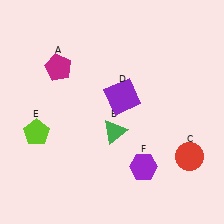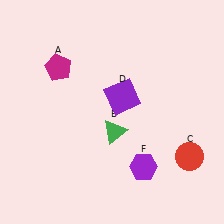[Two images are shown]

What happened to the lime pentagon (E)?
The lime pentagon (E) was removed in Image 2. It was in the bottom-left area of Image 1.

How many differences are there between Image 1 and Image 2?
There is 1 difference between the two images.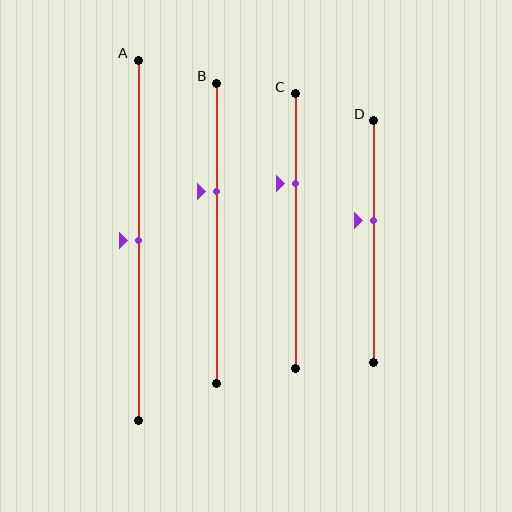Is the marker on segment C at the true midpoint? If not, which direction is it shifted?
No, the marker on segment C is shifted upward by about 18% of the segment length.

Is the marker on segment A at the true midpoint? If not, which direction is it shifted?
Yes, the marker on segment A is at the true midpoint.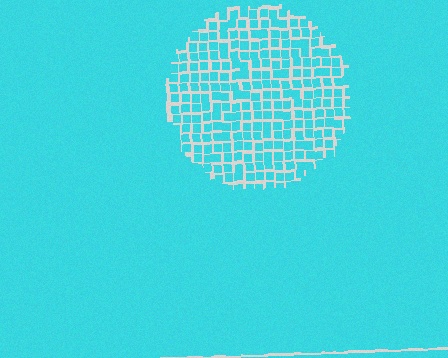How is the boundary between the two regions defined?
The boundary is defined by a change in element density (approximately 3.1x ratio). All elements are the same color, size, and shape.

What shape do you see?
I see a circle.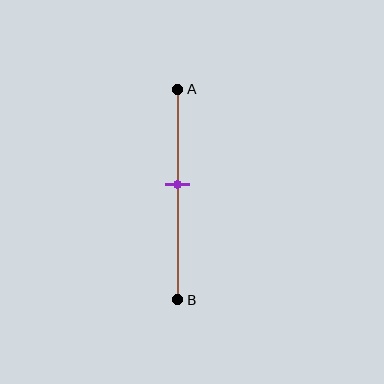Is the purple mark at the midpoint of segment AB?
No, the mark is at about 45% from A, not at the 50% midpoint.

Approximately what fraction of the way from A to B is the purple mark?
The purple mark is approximately 45% of the way from A to B.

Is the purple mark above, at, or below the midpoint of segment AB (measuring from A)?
The purple mark is above the midpoint of segment AB.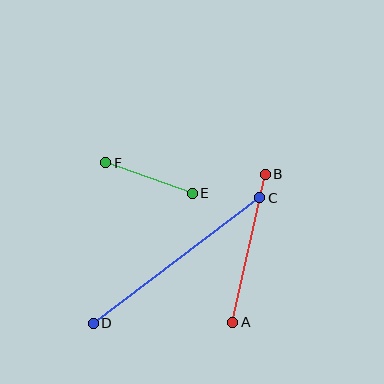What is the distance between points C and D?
The distance is approximately 209 pixels.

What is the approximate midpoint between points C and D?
The midpoint is at approximately (176, 261) pixels.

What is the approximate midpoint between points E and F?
The midpoint is at approximately (149, 178) pixels.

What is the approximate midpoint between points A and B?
The midpoint is at approximately (249, 248) pixels.